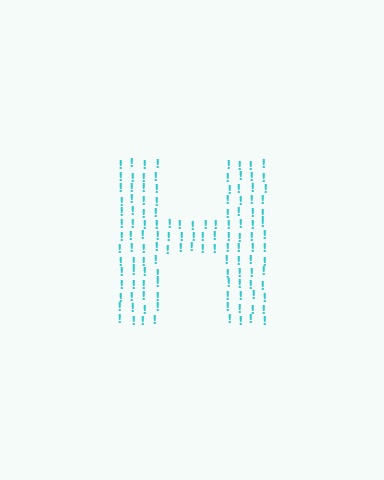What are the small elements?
The small elements are exclamation marks.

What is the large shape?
The large shape is the letter H.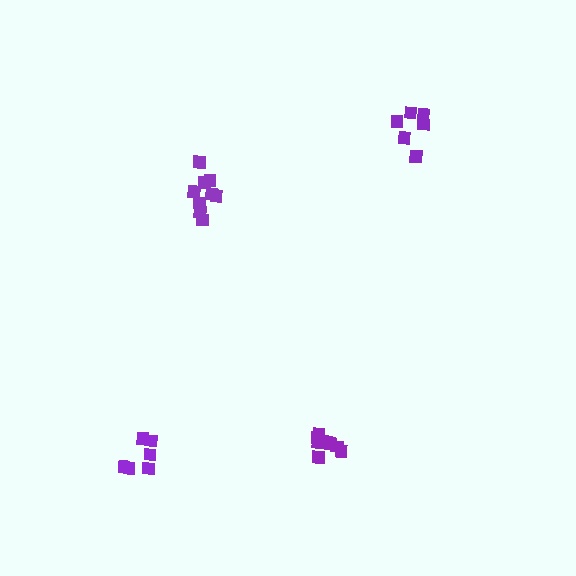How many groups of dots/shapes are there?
There are 4 groups.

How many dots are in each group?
Group 1: 10 dots, Group 2: 9 dots, Group 3: 6 dots, Group 4: 6 dots (31 total).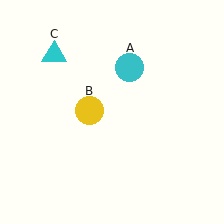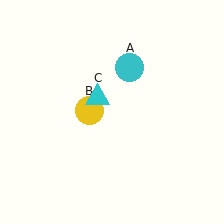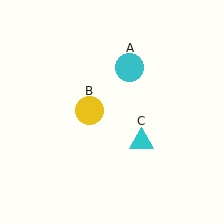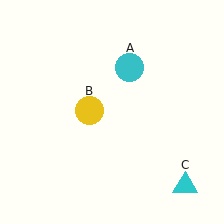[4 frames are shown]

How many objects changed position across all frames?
1 object changed position: cyan triangle (object C).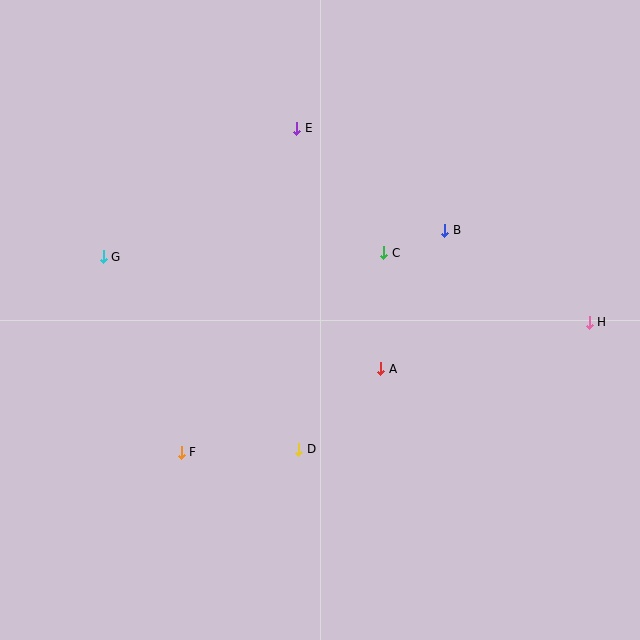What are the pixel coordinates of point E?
Point E is at (297, 128).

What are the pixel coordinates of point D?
Point D is at (299, 449).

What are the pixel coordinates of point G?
Point G is at (103, 257).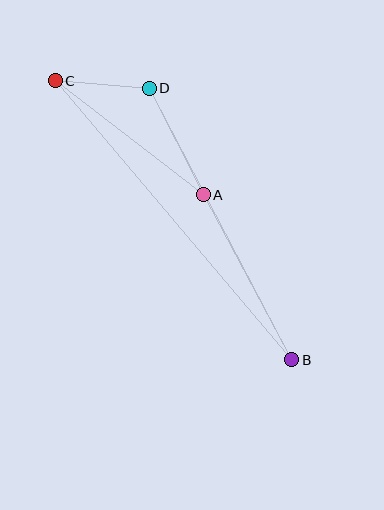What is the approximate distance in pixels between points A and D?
The distance between A and D is approximately 119 pixels.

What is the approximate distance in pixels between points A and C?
The distance between A and C is approximately 186 pixels.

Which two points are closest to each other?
Points C and D are closest to each other.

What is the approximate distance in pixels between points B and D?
The distance between B and D is approximately 307 pixels.